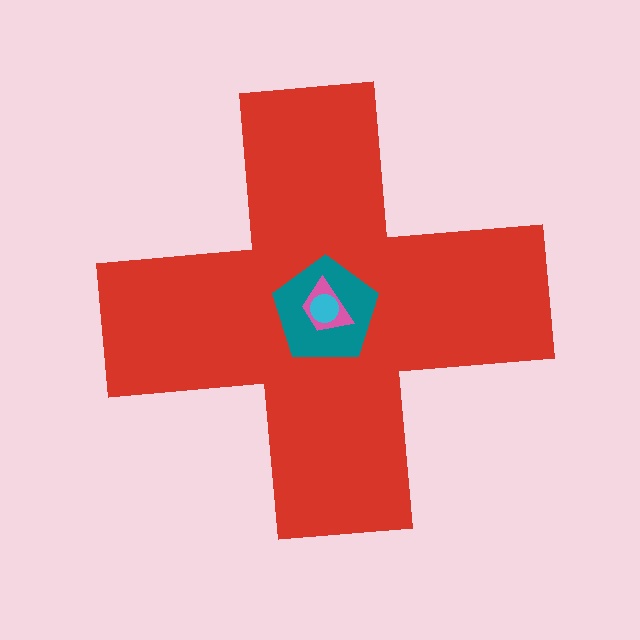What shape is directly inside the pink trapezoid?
The cyan circle.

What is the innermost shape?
The cyan circle.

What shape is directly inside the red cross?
The teal pentagon.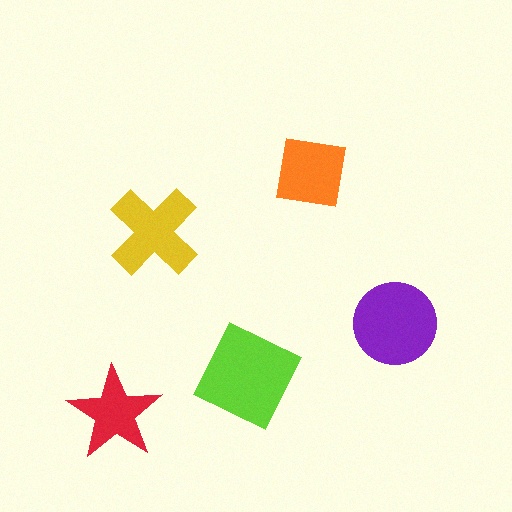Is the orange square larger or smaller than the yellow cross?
Smaller.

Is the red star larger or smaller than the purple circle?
Smaller.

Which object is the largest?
The lime square.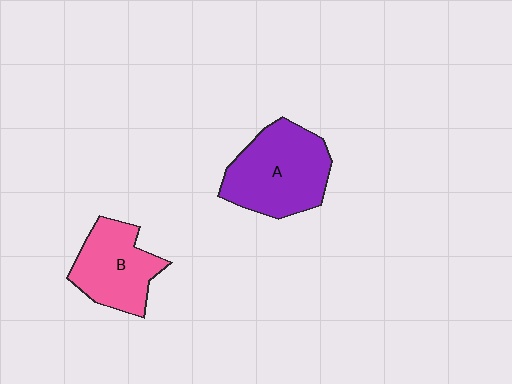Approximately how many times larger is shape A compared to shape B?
Approximately 1.3 times.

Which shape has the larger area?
Shape A (purple).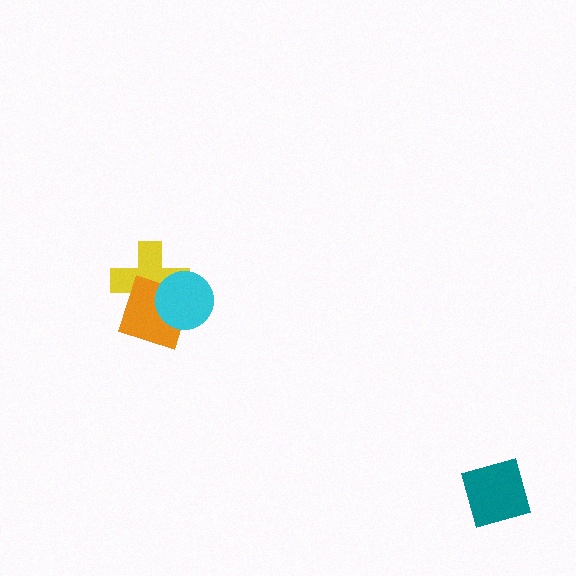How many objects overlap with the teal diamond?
0 objects overlap with the teal diamond.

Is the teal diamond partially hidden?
No, no other shape covers it.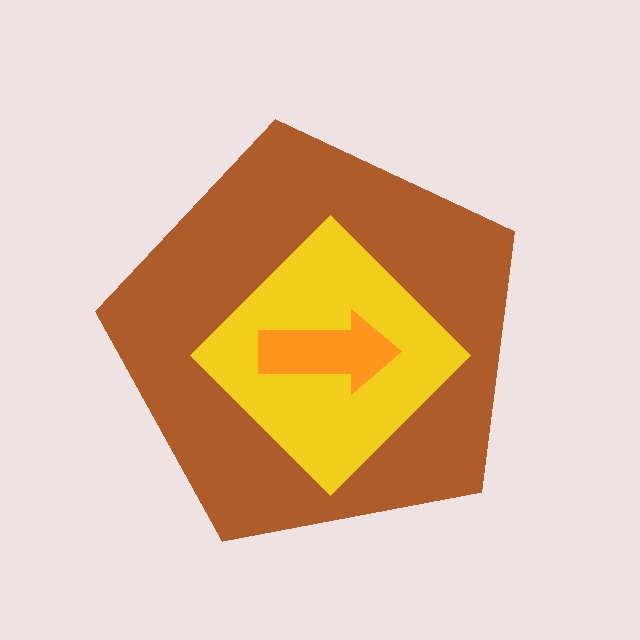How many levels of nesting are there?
3.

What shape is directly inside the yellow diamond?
The orange arrow.